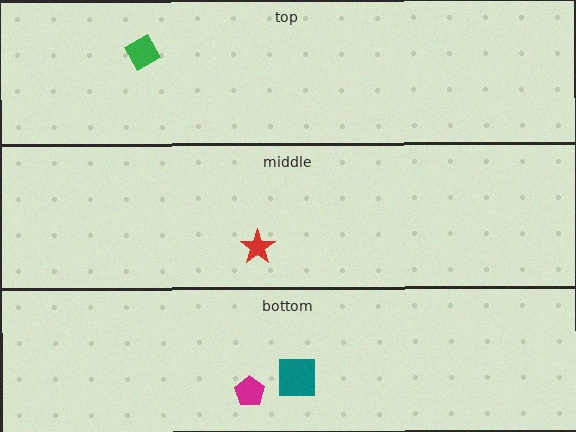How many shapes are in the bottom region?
2.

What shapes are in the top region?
The green diamond.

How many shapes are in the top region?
1.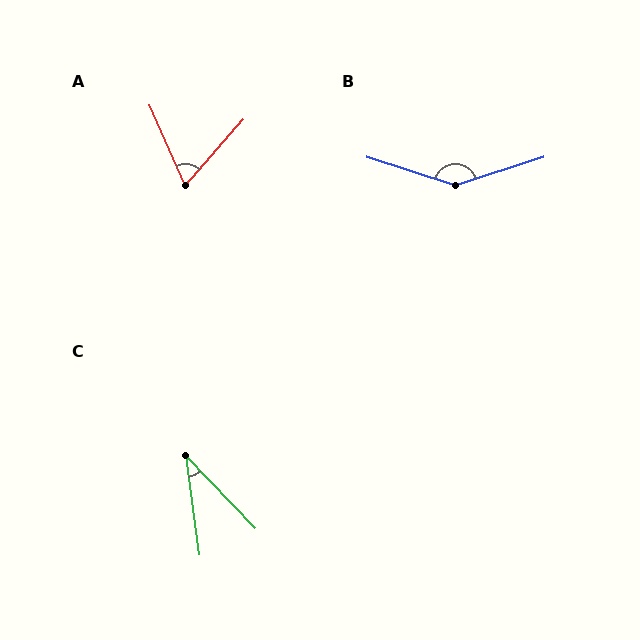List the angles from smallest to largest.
C (36°), A (65°), B (145°).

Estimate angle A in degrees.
Approximately 65 degrees.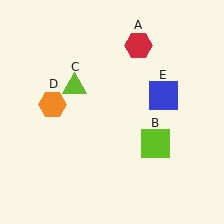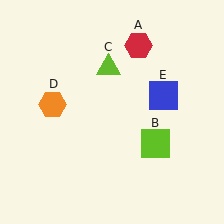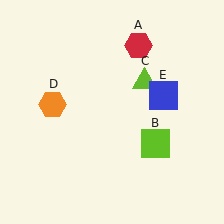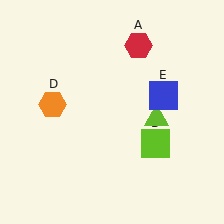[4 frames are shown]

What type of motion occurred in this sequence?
The lime triangle (object C) rotated clockwise around the center of the scene.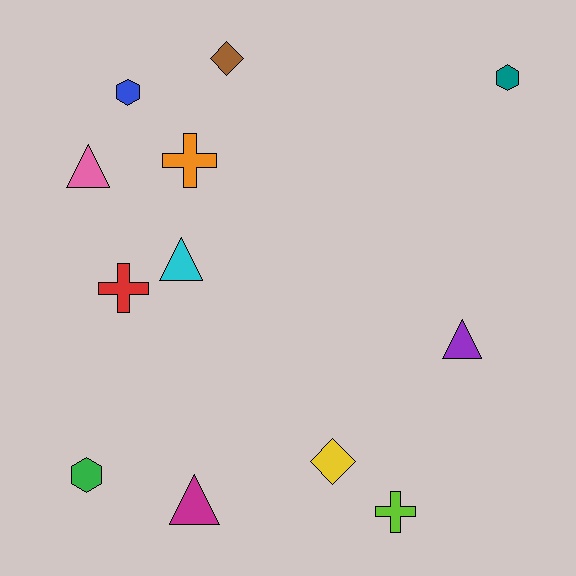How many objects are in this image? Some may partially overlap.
There are 12 objects.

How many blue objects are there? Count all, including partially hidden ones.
There is 1 blue object.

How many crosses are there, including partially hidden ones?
There are 3 crosses.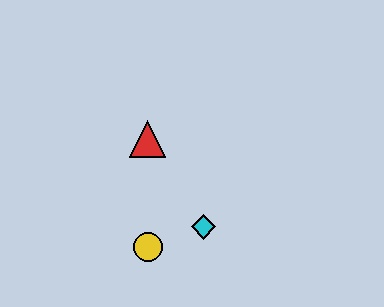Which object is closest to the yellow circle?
The cyan diamond is closest to the yellow circle.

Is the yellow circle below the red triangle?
Yes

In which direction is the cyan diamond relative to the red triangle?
The cyan diamond is below the red triangle.